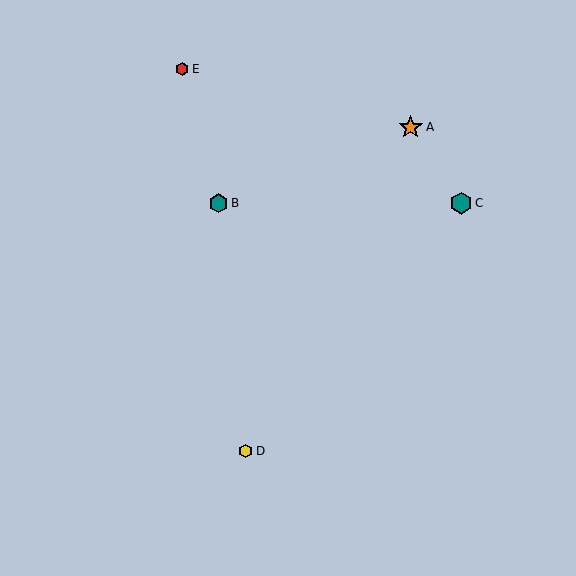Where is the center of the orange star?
The center of the orange star is at (411, 127).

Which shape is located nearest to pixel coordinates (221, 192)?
The teal hexagon (labeled B) at (218, 203) is nearest to that location.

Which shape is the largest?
The orange star (labeled A) is the largest.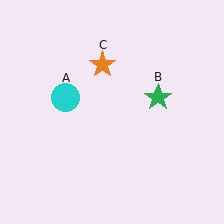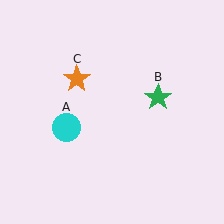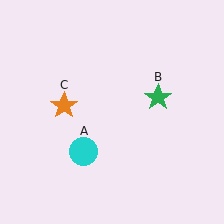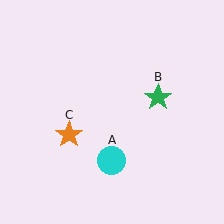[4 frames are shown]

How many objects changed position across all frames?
2 objects changed position: cyan circle (object A), orange star (object C).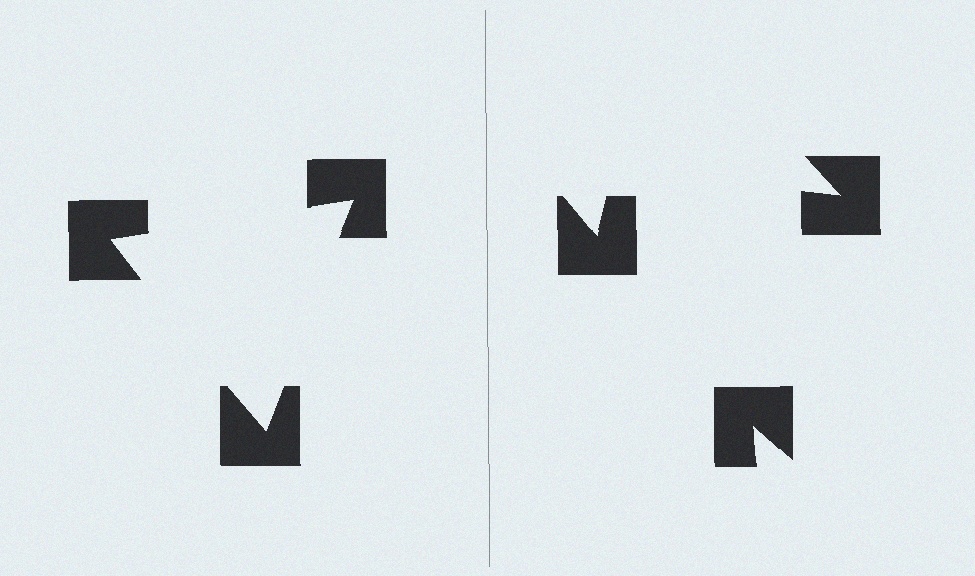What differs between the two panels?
The notched squares are positioned identically on both sides; only the wedge orientations differ. On the left they align to a triangle; on the right they are misaligned.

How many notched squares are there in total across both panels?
6 — 3 on each side.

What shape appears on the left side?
An illusory triangle.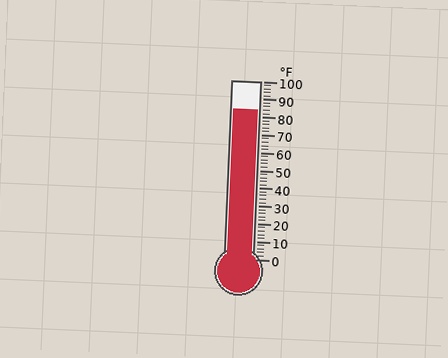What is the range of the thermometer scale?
The thermometer scale ranges from 0°F to 100°F.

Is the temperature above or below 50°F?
The temperature is above 50°F.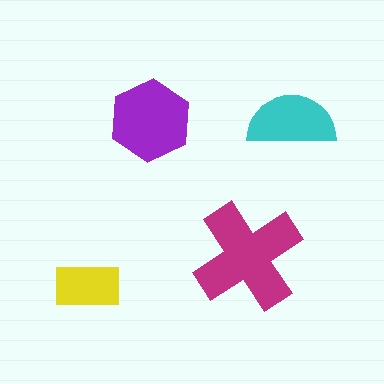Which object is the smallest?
The yellow rectangle.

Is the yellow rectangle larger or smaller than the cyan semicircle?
Smaller.